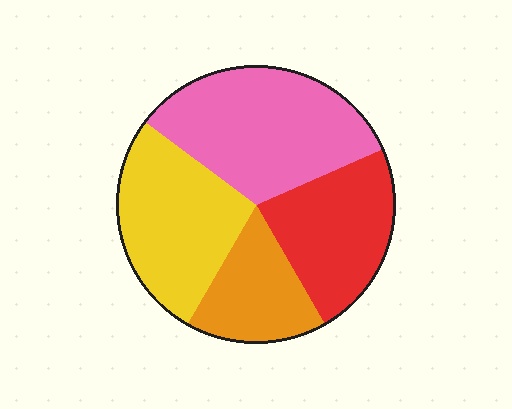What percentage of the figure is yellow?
Yellow covers around 25% of the figure.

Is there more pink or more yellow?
Pink.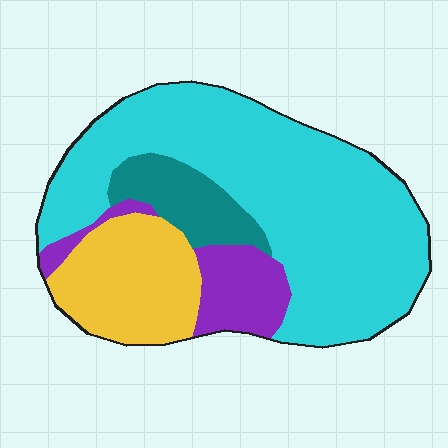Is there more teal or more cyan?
Cyan.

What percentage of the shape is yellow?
Yellow takes up between a sixth and a third of the shape.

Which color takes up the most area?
Cyan, at roughly 60%.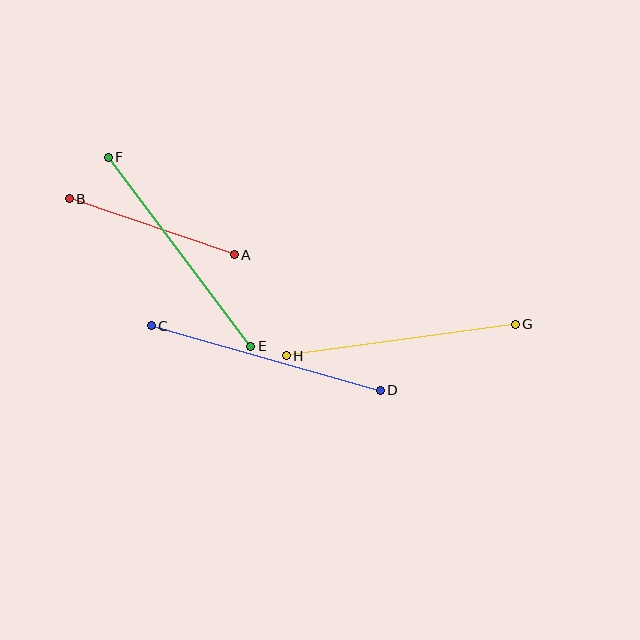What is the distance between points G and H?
The distance is approximately 231 pixels.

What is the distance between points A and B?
The distance is approximately 174 pixels.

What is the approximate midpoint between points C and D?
The midpoint is at approximately (266, 358) pixels.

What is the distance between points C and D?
The distance is approximately 238 pixels.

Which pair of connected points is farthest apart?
Points C and D are farthest apart.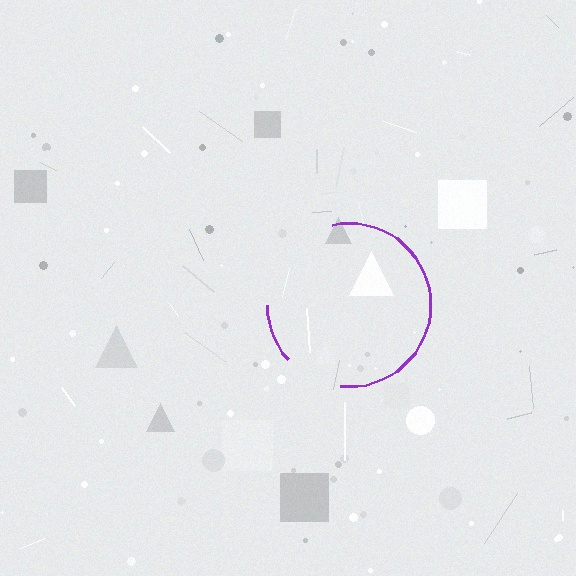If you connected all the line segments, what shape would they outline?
They would outline a circle.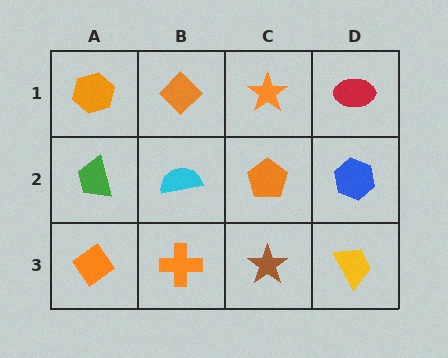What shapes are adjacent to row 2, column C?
An orange star (row 1, column C), a brown star (row 3, column C), a cyan semicircle (row 2, column B), a blue hexagon (row 2, column D).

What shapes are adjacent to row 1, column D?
A blue hexagon (row 2, column D), an orange star (row 1, column C).